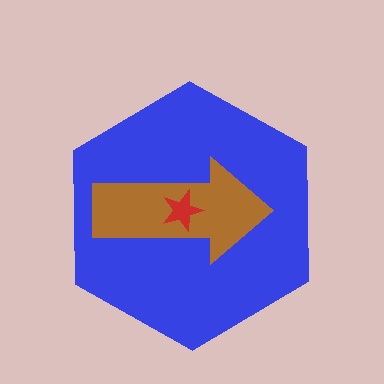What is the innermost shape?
The red star.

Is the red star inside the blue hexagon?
Yes.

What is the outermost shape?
The blue hexagon.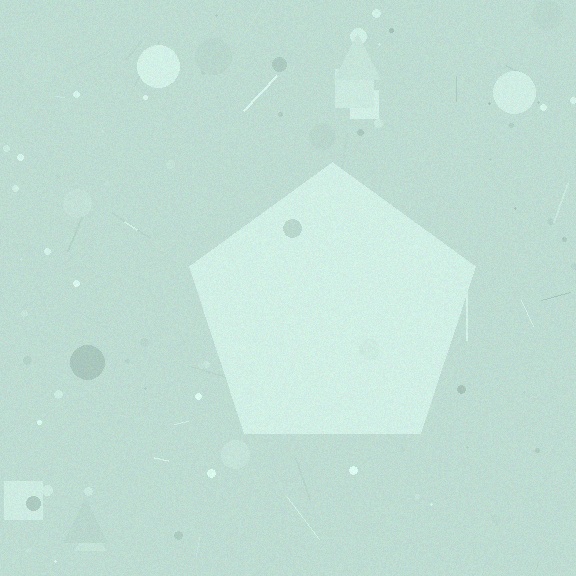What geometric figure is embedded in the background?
A pentagon is embedded in the background.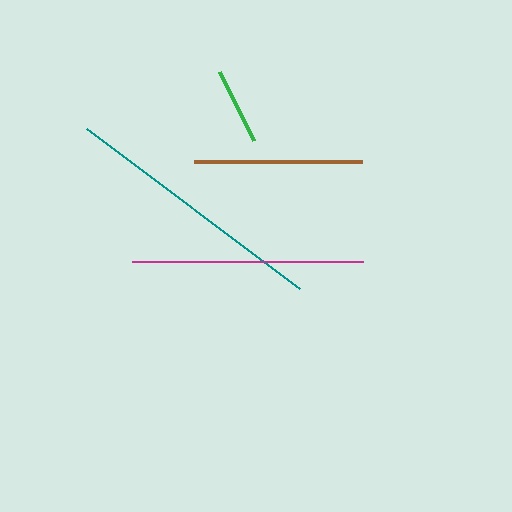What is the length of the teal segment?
The teal segment is approximately 267 pixels long.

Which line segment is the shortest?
The green line is the shortest at approximately 77 pixels.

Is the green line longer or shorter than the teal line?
The teal line is longer than the green line.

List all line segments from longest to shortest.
From longest to shortest: teal, magenta, brown, green.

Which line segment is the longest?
The teal line is the longest at approximately 267 pixels.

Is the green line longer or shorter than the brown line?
The brown line is longer than the green line.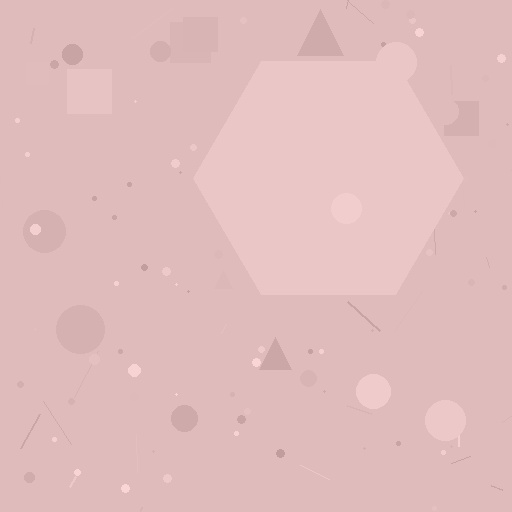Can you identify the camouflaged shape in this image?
The camouflaged shape is a hexagon.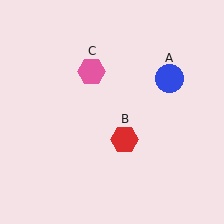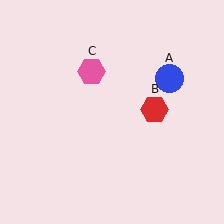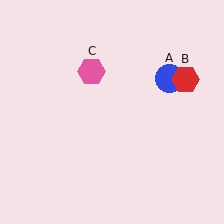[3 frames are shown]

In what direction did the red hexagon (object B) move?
The red hexagon (object B) moved up and to the right.